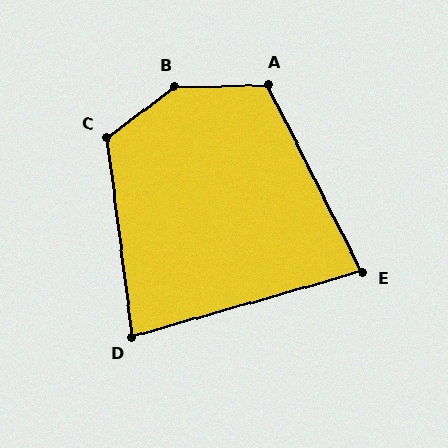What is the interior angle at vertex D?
Approximately 81 degrees (acute).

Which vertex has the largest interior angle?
B, at approximately 144 degrees.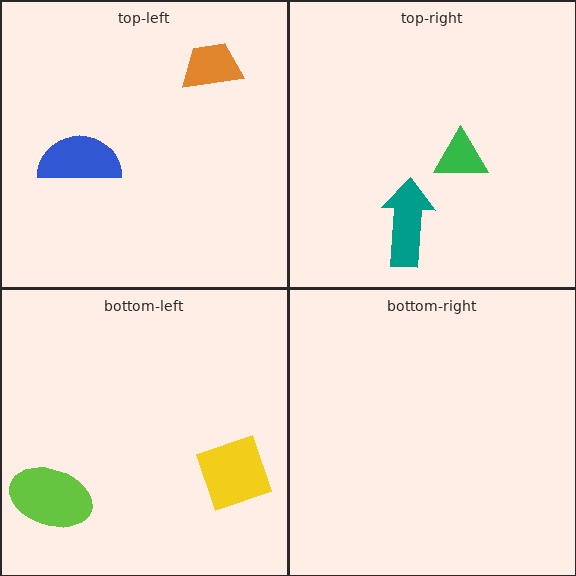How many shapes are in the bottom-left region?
2.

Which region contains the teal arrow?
The top-right region.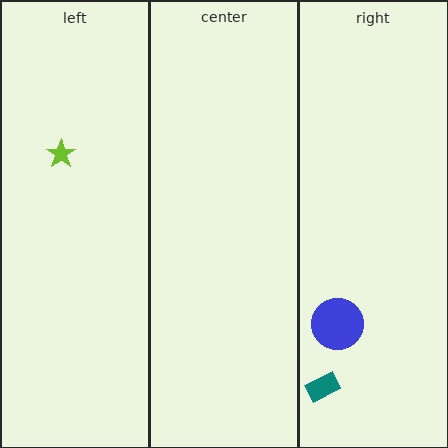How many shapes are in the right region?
2.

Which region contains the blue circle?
The right region.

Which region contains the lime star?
The left region.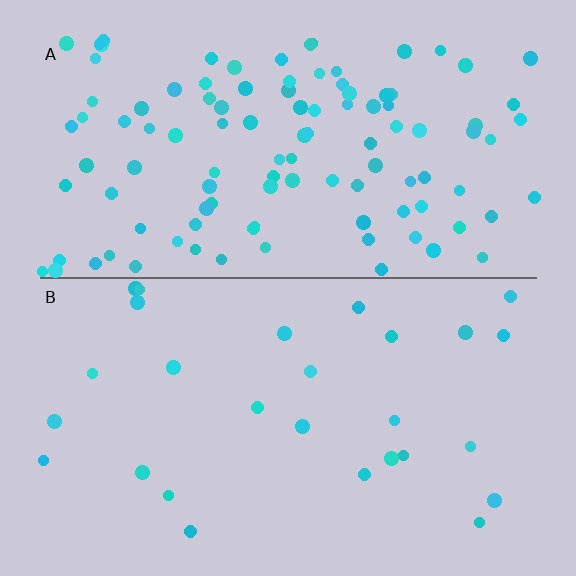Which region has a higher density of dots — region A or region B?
A (the top).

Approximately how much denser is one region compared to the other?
Approximately 4.0× — region A over region B.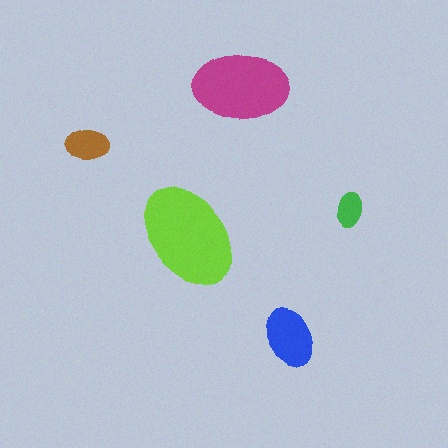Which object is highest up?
The magenta ellipse is topmost.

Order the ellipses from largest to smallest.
the lime one, the magenta one, the blue one, the brown one, the green one.